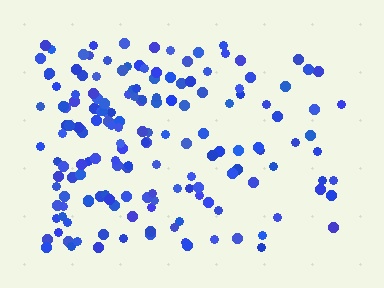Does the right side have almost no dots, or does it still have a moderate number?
Still a moderate number, just noticeably fewer than the left.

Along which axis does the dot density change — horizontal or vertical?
Horizontal.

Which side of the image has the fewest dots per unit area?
The right.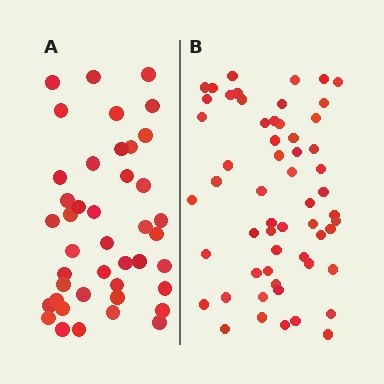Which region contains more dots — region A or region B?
Region B (the right region) has more dots.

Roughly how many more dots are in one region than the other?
Region B has approximately 15 more dots than region A.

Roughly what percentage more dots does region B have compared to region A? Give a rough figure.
About 35% more.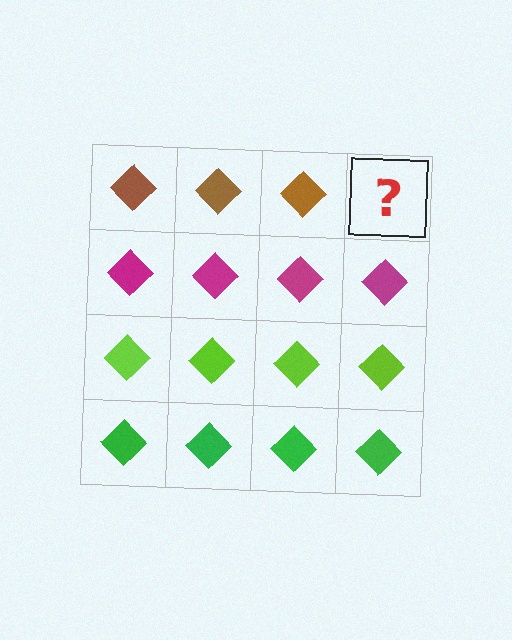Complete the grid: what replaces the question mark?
The question mark should be replaced with a brown diamond.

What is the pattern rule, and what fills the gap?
The rule is that each row has a consistent color. The gap should be filled with a brown diamond.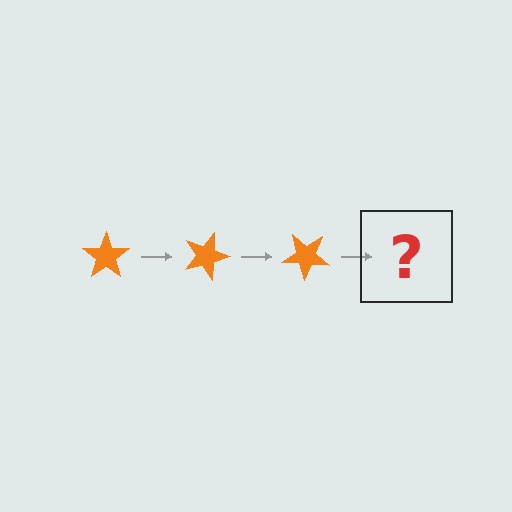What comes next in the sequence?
The next element should be an orange star rotated 60 degrees.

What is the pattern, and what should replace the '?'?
The pattern is that the star rotates 20 degrees each step. The '?' should be an orange star rotated 60 degrees.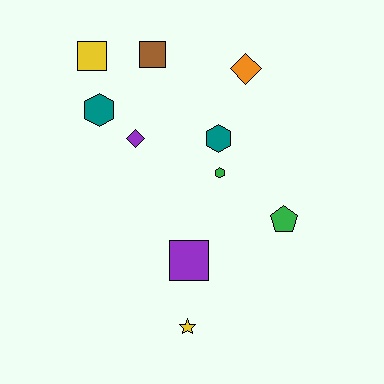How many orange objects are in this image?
There is 1 orange object.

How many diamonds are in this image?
There are 2 diamonds.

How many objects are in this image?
There are 10 objects.